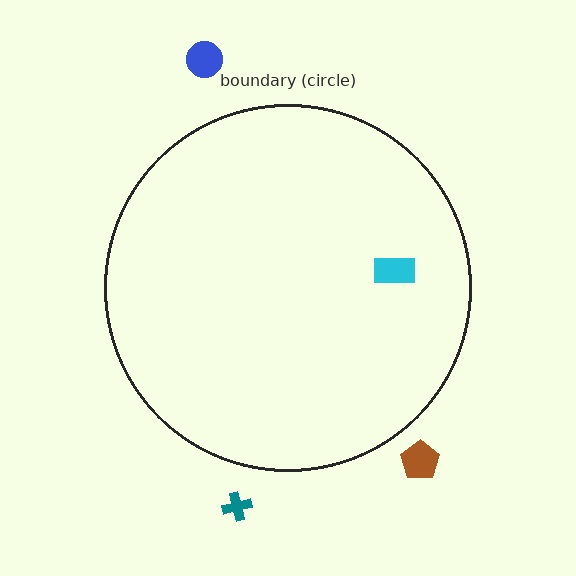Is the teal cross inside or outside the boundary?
Outside.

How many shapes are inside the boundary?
1 inside, 3 outside.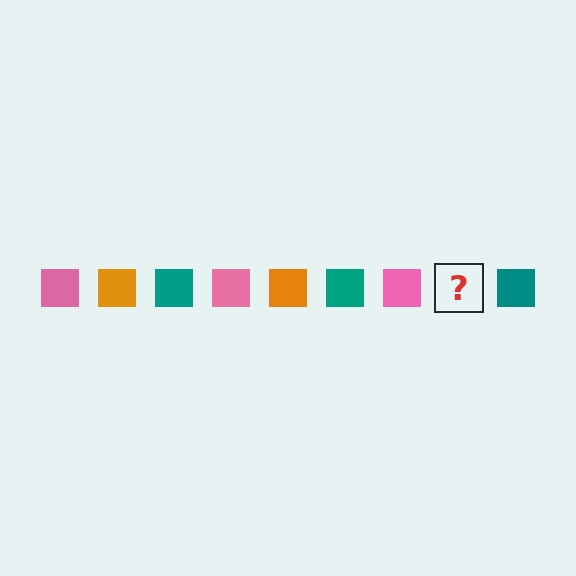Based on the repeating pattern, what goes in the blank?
The blank should be an orange square.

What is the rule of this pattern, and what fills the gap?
The rule is that the pattern cycles through pink, orange, teal squares. The gap should be filled with an orange square.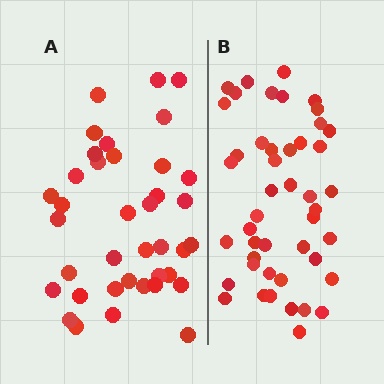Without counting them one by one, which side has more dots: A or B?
Region B (the right region) has more dots.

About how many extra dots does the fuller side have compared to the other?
Region B has roughly 8 or so more dots than region A.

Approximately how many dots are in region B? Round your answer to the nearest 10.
About 50 dots. (The exact count is 46, which rounds to 50.)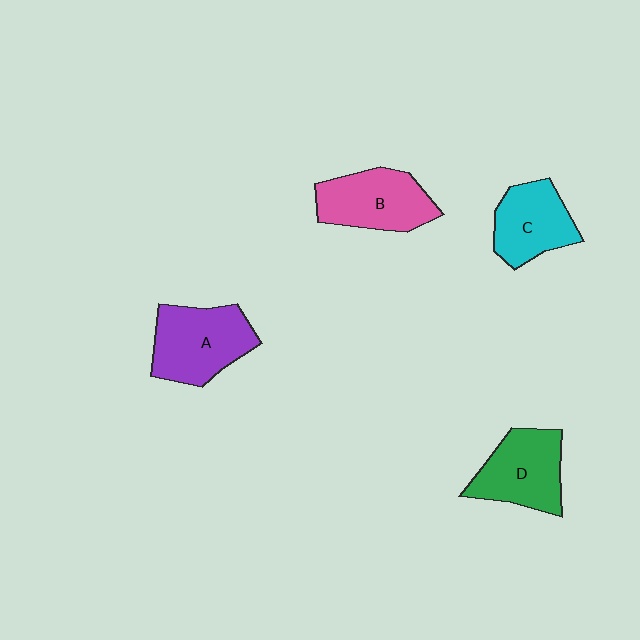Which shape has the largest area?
Shape A (purple).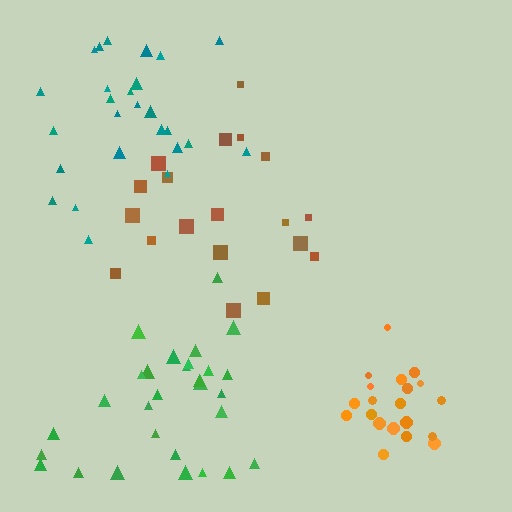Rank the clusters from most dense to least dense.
orange, teal, green, brown.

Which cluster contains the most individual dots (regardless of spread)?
Green (29).